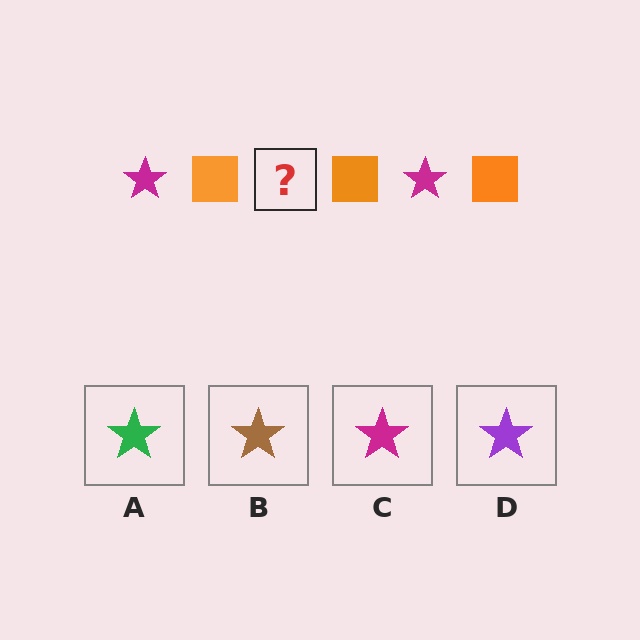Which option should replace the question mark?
Option C.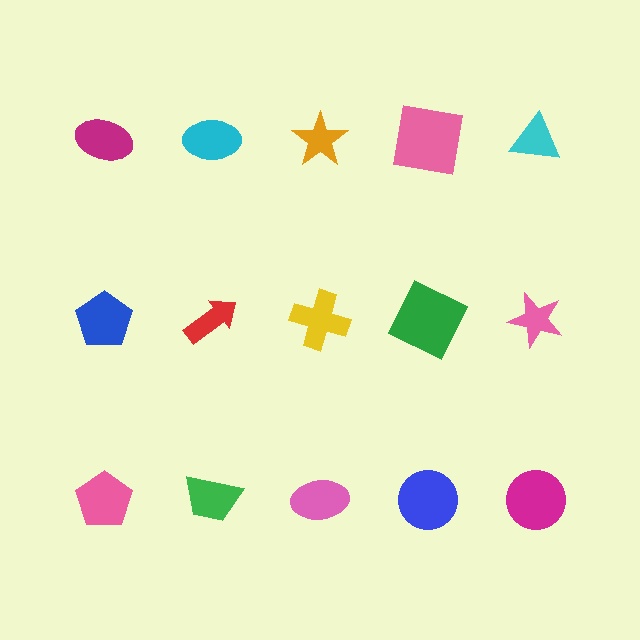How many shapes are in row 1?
5 shapes.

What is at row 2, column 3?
A yellow cross.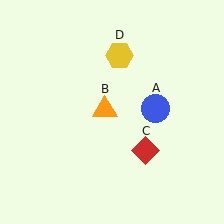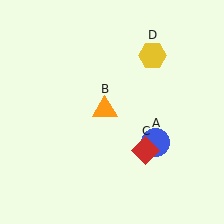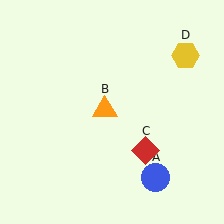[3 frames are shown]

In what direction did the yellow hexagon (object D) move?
The yellow hexagon (object D) moved right.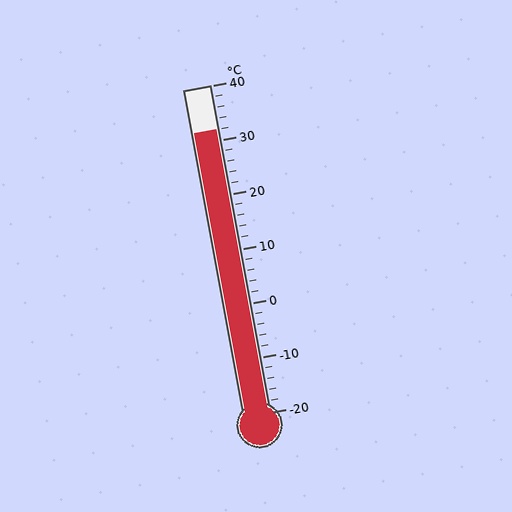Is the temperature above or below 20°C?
The temperature is above 20°C.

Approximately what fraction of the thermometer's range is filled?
The thermometer is filled to approximately 85% of its range.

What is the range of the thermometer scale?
The thermometer scale ranges from -20°C to 40°C.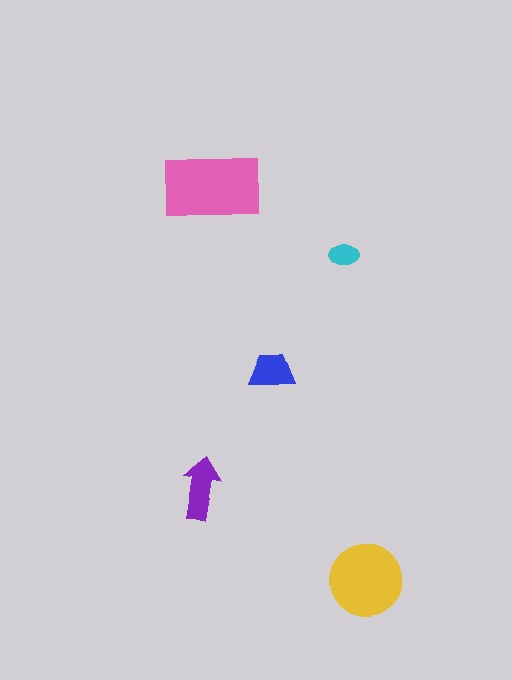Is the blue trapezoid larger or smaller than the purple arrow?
Smaller.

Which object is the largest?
The pink rectangle.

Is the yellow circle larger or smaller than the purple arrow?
Larger.